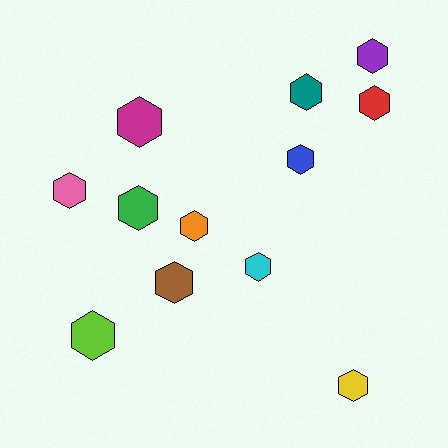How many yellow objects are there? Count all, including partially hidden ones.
There is 1 yellow object.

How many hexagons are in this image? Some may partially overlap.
There are 12 hexagons.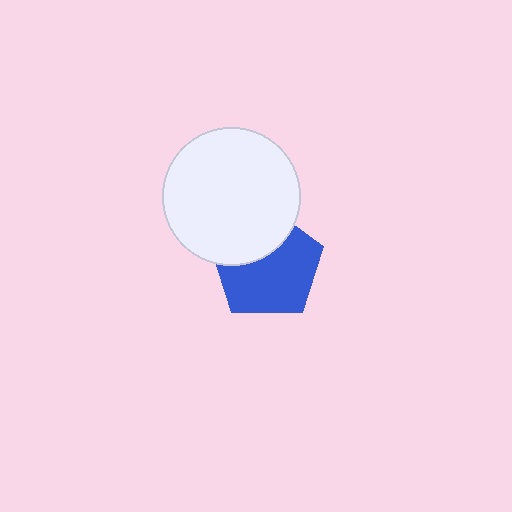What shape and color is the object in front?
The object in front is a white circle.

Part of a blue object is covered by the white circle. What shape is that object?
It is a pentagon.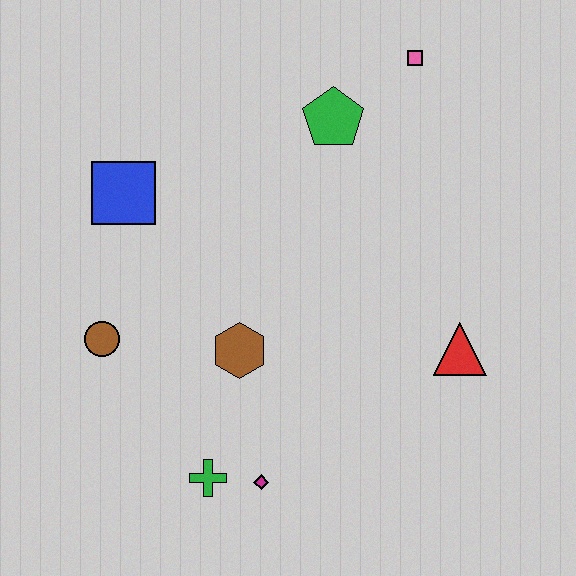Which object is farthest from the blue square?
The red triangle is farthest from the blue square.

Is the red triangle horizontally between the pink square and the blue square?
No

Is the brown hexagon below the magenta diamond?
No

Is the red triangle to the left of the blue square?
No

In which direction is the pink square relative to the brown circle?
The pink square is to the right of the brown circle.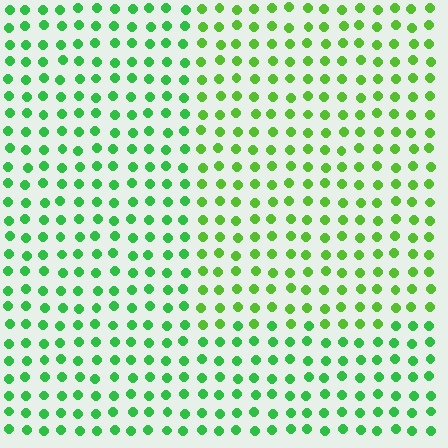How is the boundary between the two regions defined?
The boundary is defined purely by a slight shift in hue (about 25 degrees). Spacing, size, and orientation are identical on both sides.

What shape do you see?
I see a rectangle.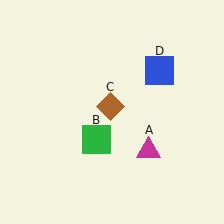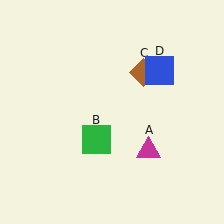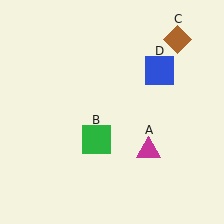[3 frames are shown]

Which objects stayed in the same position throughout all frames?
Magenta triangle (object A) and green square (object B) and blue square (object D) remained stationary.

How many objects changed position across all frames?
1 object changed position: brown diamond (object C).